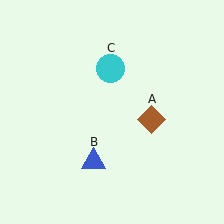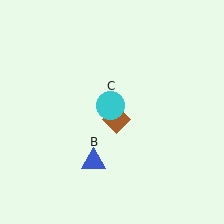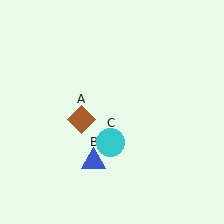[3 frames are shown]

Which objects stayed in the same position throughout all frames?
Blue triangle (object B) remained stationary.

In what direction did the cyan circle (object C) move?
The cyan circle (object C) moved down.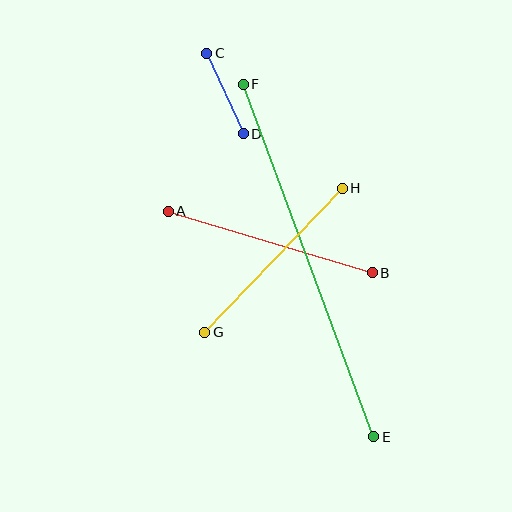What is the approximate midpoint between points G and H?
The midpoint is at approximately (274, 260) pixels.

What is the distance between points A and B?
The distance is approximately 213 pixels.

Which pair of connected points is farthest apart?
Points E and F are farthest apart.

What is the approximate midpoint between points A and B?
The midpoint is at approximately (270, 242) pixels.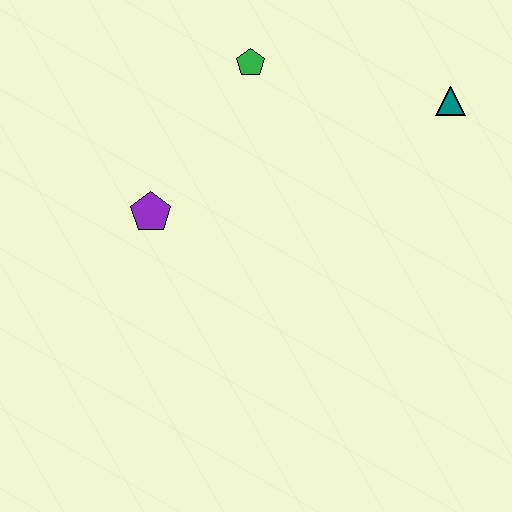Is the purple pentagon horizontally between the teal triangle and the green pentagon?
No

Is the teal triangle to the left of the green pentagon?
No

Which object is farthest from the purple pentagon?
The teal triangle is farthest from the purple pentagon.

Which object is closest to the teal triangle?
The green pentagon is closest to the teal triangle.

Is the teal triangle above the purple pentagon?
Yes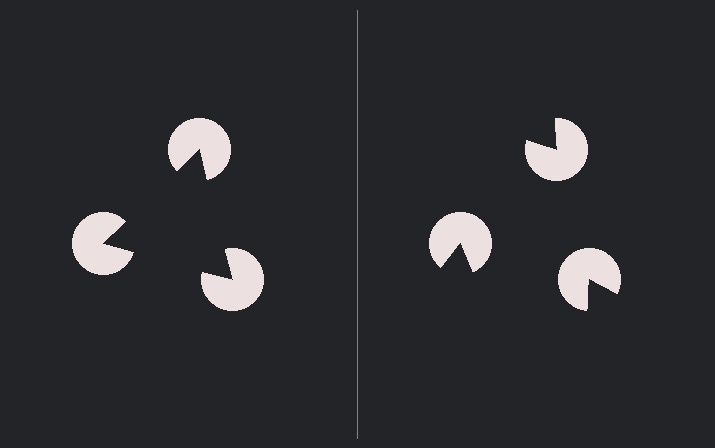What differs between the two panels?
The pac-man discs are positioned identically on both sides; only the wedge orientations differ. On the left they align to a triangle; on the right they are misaligned.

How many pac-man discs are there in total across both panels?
6 — 3 on each side.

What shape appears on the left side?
An illusory triangle.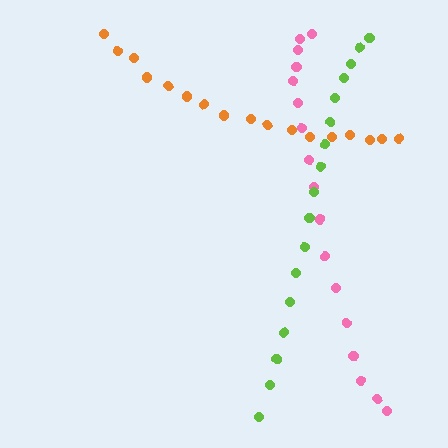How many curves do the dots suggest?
There are 3 distinct paths.